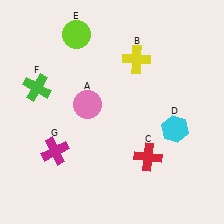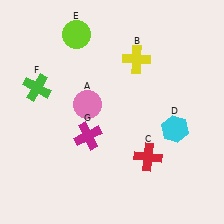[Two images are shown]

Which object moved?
The magenta cross (G) moved right.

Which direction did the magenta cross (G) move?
The magenta cross (G) moved right.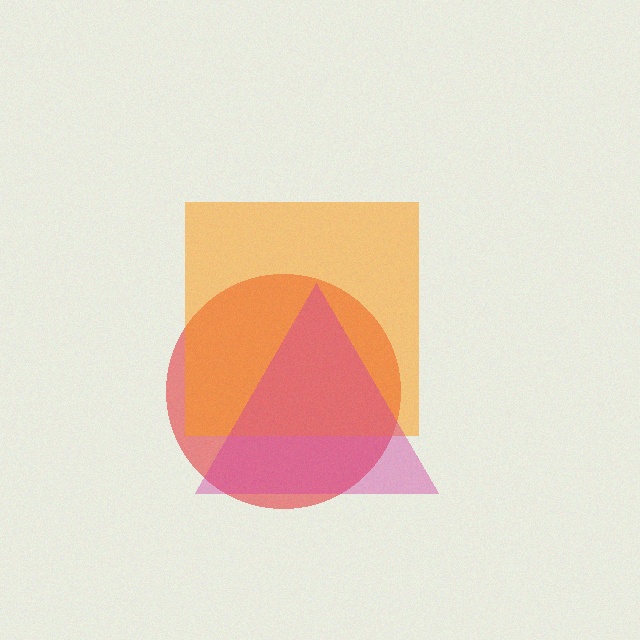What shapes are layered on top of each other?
The layered shapes are: a red circle, an orange square, a magenta triangle.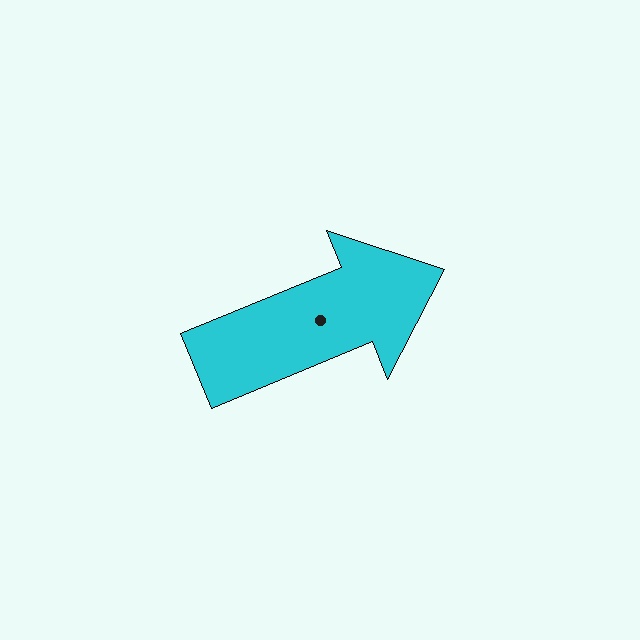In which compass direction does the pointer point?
East.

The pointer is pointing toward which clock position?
Roughly 2 o'clock.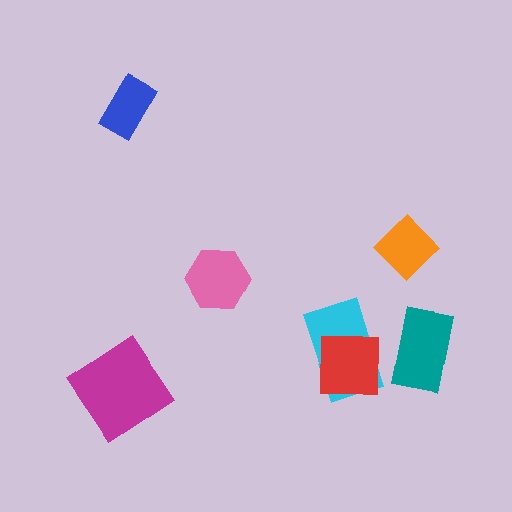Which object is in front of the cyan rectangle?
The red square is in front of the cyan rectangle.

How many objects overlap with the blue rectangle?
0 objects overlap with the blue rectangle.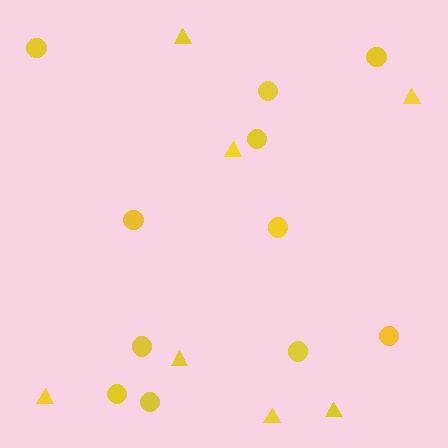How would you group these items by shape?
There are 2 groups: one group of circles (11) and one group of triangles (7).